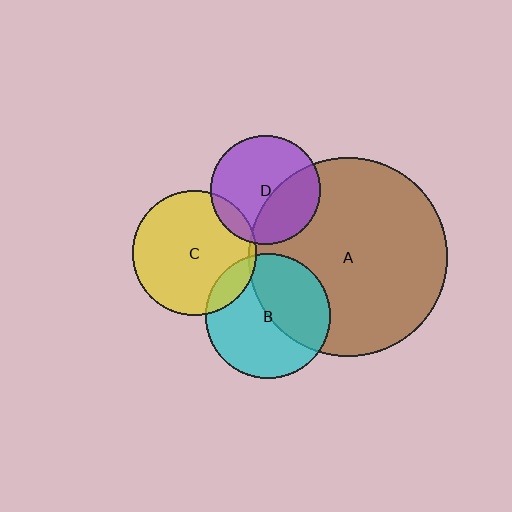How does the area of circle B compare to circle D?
Approximately 1.3 times.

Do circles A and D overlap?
Yes.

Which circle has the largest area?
Circle A (brown).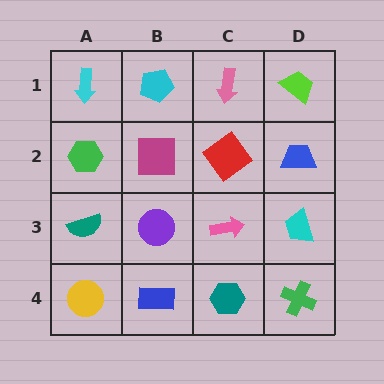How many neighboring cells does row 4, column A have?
2.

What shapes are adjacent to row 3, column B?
A magenta square (row 2, column B), a blue rectangle (row 4, column B), a teal semicircle (row 3, column A), a pink arrow (row 3, column C).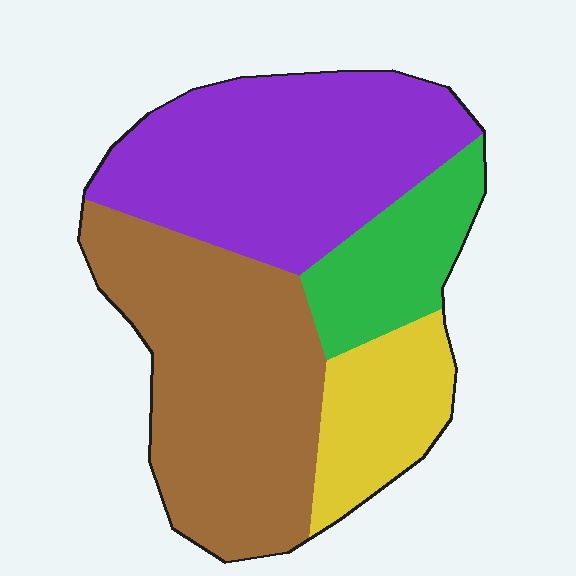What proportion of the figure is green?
Green takes up about one eighth (1/8) of the figure.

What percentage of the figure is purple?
Purple covers roughly 35% of the figure.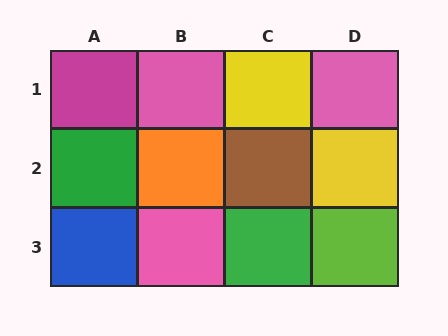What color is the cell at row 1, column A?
Magenta.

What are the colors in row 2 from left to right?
Green, orange, brown, yellow.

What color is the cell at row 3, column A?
Blue.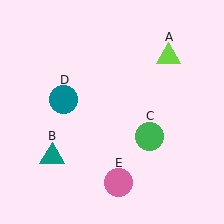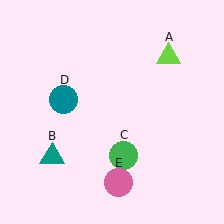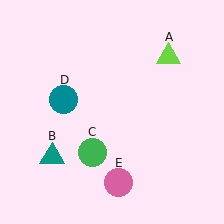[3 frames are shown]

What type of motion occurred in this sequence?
The green circle (object C) rotated clockwise around the center of the scene.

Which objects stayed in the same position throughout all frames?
Lime triangle (object A) and teal triangle (object B) and teal circle (object D) and pink circle (object E) remained stationary.